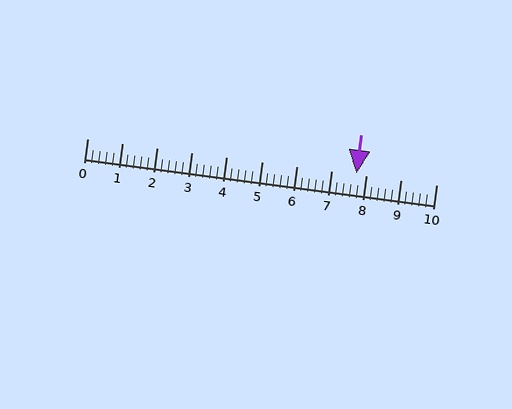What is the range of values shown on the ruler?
The ruler shows values from 0 to 10.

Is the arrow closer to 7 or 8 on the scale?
The arrow is closer to 8.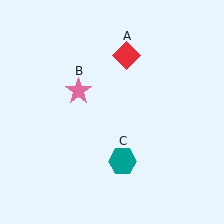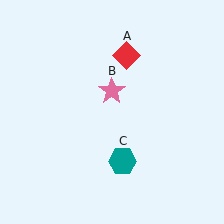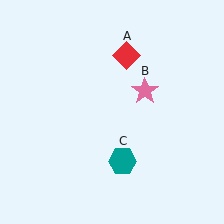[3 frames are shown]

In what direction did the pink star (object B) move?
The pink star (object B) moved right.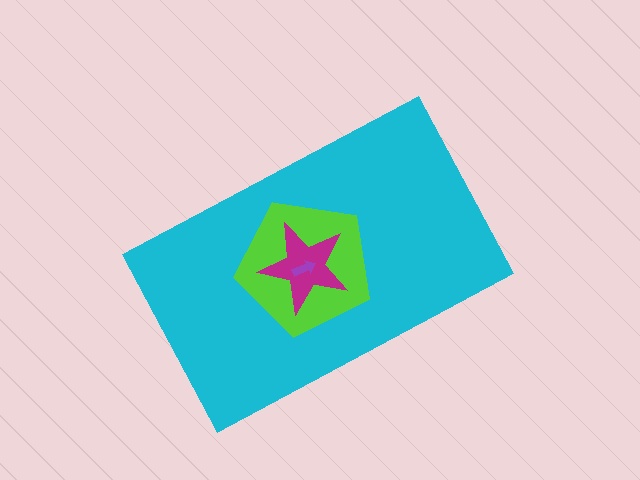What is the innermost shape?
The purple arrow.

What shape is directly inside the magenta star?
The purple arrow.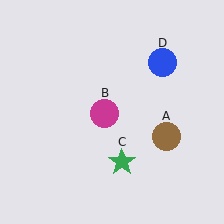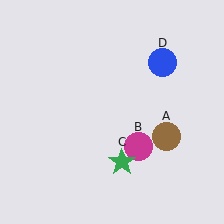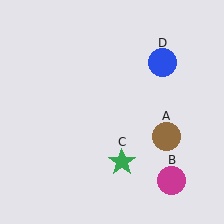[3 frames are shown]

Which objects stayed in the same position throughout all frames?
Brown circle (object A) and green star (object C) and blue circle (object D) remained stationary.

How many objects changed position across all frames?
1 object changed position: magenta circle (object B).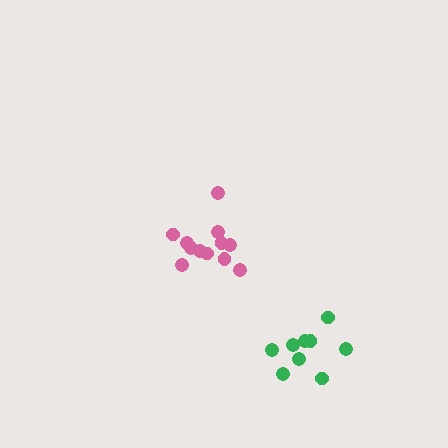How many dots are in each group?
Group 1: 9 dots, Group 2: 12 dots (21 total).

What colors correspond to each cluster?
The clusters are colored: green, pink.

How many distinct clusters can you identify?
There are 2 distinct clusters.